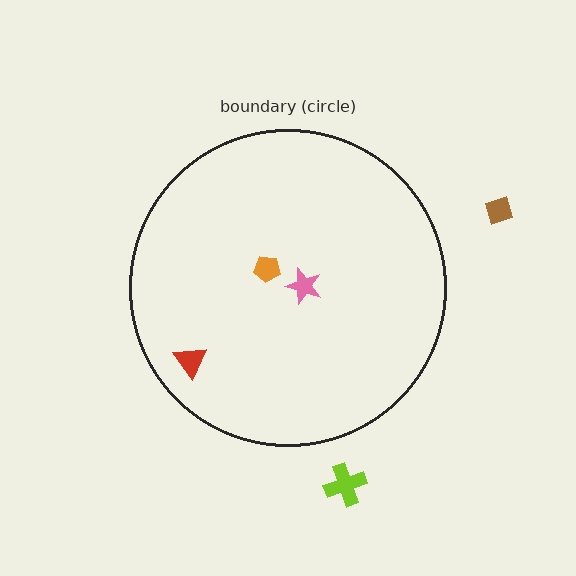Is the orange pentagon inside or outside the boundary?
Inside.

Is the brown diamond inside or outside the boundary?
Outside.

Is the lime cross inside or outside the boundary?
Outside.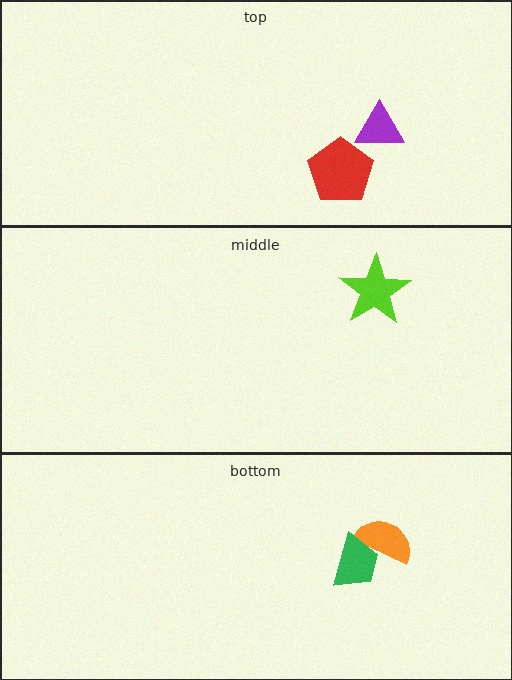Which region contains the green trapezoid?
The bottom region.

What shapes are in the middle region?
The lime star.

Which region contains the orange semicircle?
The bottom region.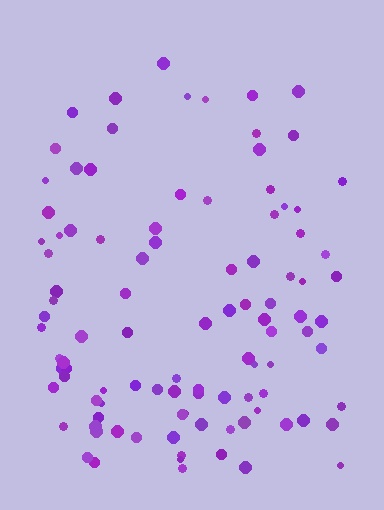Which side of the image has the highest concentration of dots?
The bottom.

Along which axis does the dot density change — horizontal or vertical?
Vertical.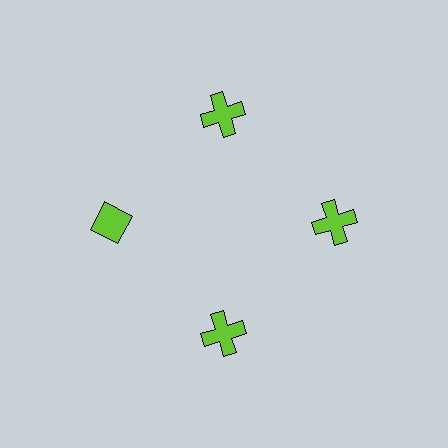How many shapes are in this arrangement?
There are 4 shapes arranged in a ring pattern.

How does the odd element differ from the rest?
It has a different shape: diamond instead of cross.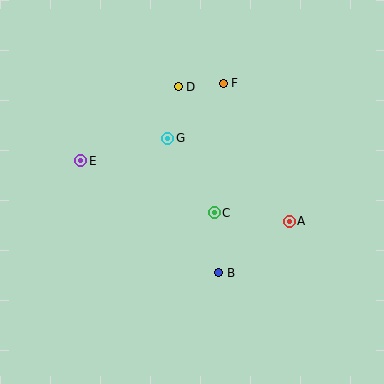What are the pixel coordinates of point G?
Point G is at (168, 138).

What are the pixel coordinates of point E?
Point E is at (81, 161).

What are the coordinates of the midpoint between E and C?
The midpoint between E and C is at (148, 187).